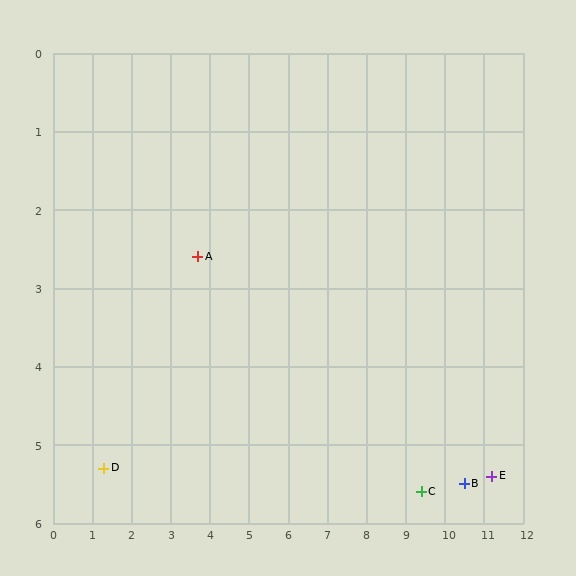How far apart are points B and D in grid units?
Points B and D are about 9.2 grid units apart.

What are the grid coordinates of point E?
Point E is at approximately (11.2, 5.4).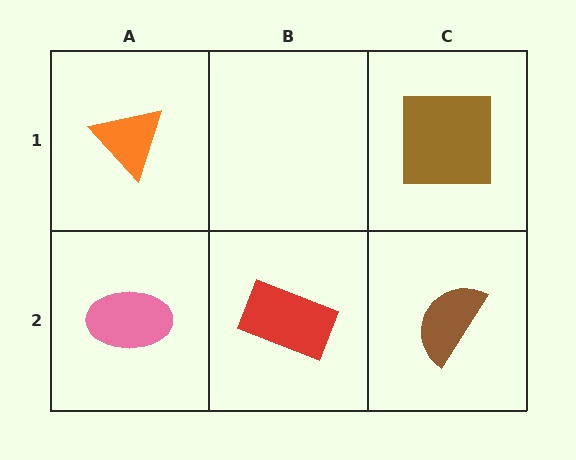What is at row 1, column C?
A brown square.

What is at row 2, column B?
A red rectangle.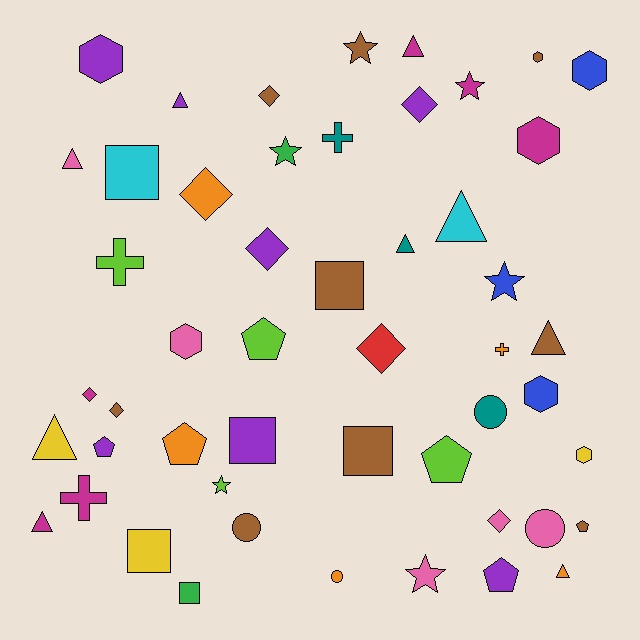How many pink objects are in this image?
There are 5 pink objects.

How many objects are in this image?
There are 50 objects.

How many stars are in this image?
There are 6 stars.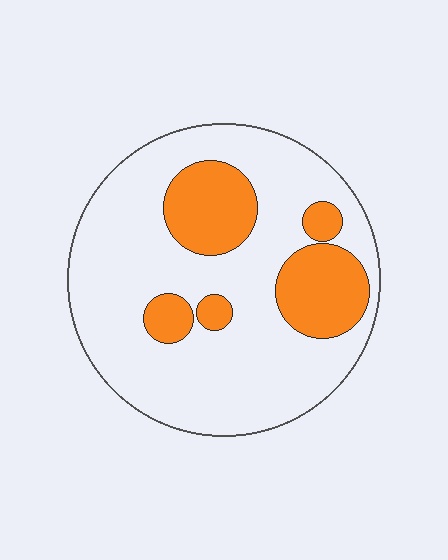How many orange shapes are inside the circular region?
5.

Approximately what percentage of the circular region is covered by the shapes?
Approximately 25%.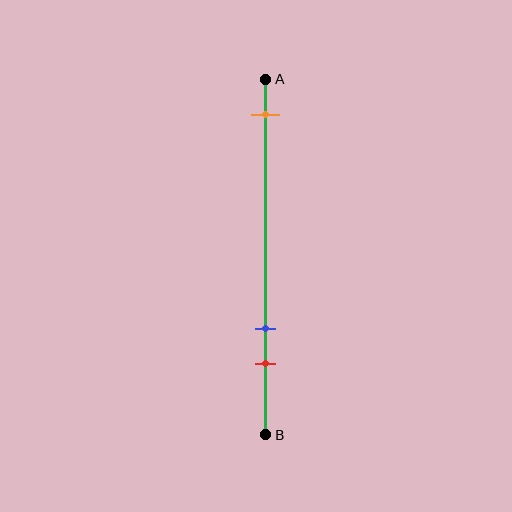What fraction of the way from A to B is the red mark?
The red mark is approximately 80% (0.8) of the way from A to B.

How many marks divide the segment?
There are 3 marks dividing the segment.